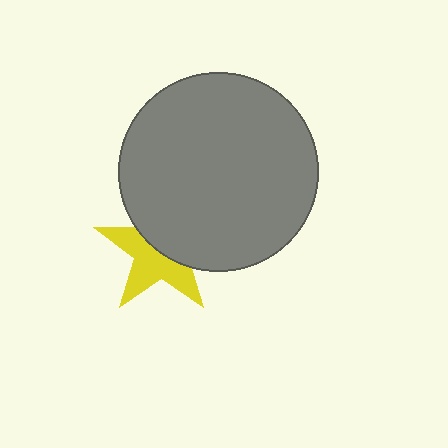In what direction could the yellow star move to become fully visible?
The yellow star could move down. That would shift it out from behind the gray circle entirely.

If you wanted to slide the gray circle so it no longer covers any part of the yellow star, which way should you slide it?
Slide it up — that is the most direct way to separate the two shapes.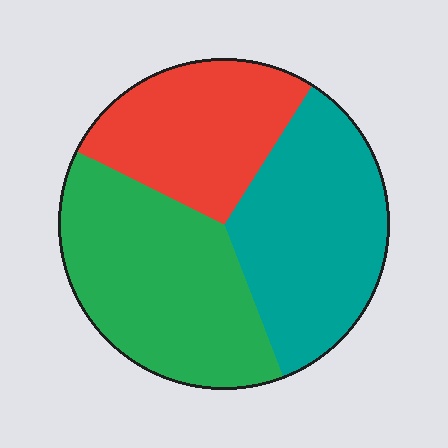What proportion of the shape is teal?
Teal covers roughly 35% of the shape.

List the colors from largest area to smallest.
From largest to smallest: green, teal, red.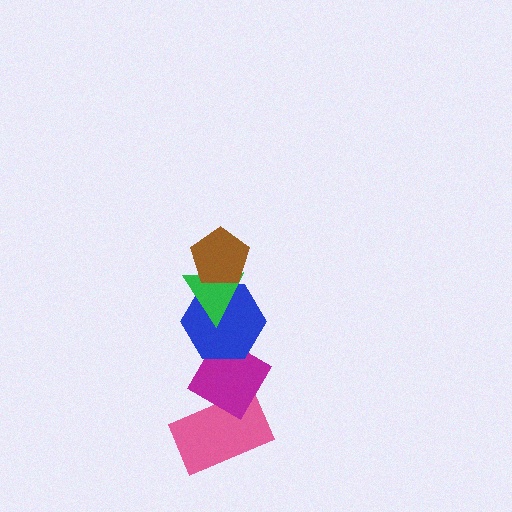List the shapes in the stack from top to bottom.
From top to bottom: the brown pentagon, the green triangle, the blue hexagon, the magenta diamond, the pink rectangle.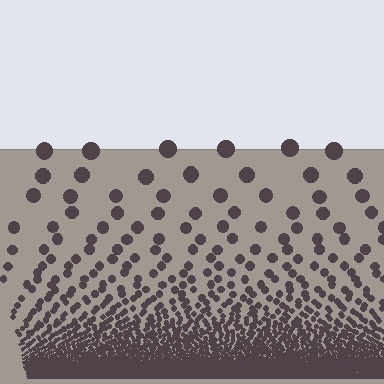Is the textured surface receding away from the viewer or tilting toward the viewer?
The surface appears to tilt toward the viewer. Texture elements get larger and sparser toward the top.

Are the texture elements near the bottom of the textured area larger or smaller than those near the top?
Smaller. The gradient is inverted — elements near the bottom are smaller and denser.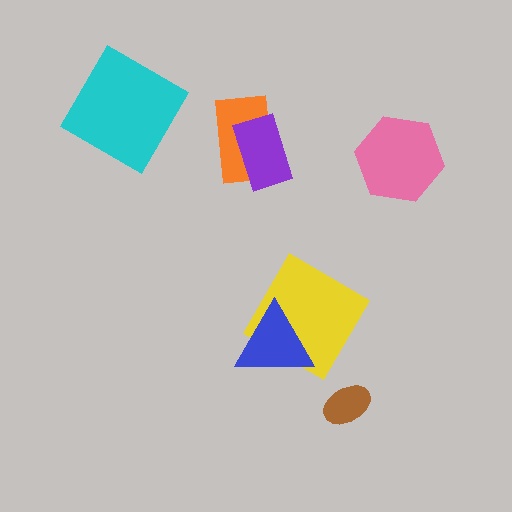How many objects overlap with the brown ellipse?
0 objects overlap with the brown ellipse.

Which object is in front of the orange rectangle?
The purple rectangle is in front of the orange rectangle.